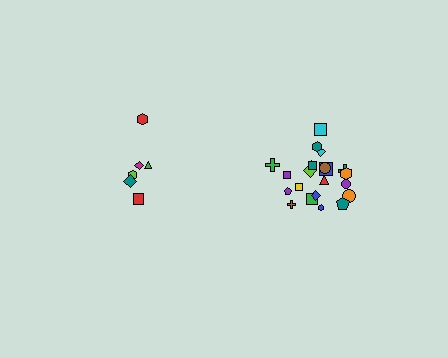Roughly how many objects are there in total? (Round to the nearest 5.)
Roughly 30 objects in total.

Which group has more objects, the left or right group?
The right group.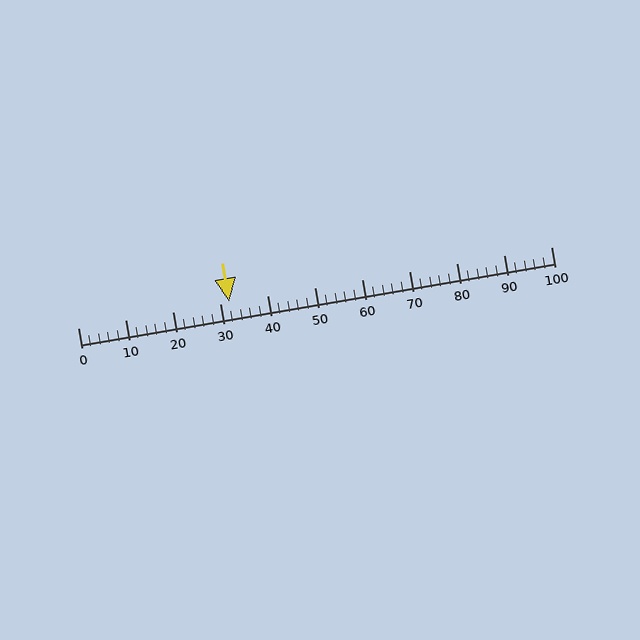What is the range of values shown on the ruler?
The ruler shows values from 0 to 100.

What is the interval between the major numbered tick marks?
The major tick marks are spaced 10 units apart.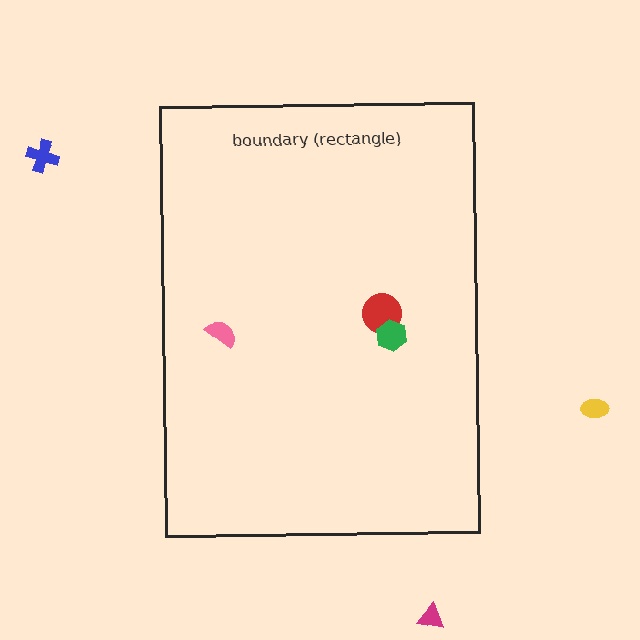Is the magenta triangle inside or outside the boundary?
Outside.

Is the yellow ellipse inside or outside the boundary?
Outside.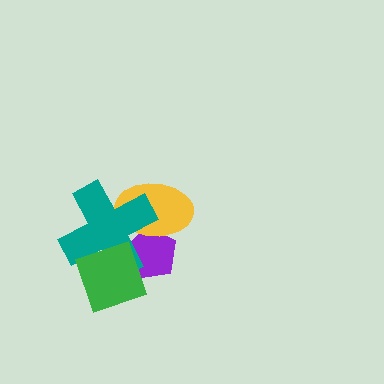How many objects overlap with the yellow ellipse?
2 objects overlap with the yellow ellipse.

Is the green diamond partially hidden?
No, no other shape covers it.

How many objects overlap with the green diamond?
2 objects overlap with the green diamond.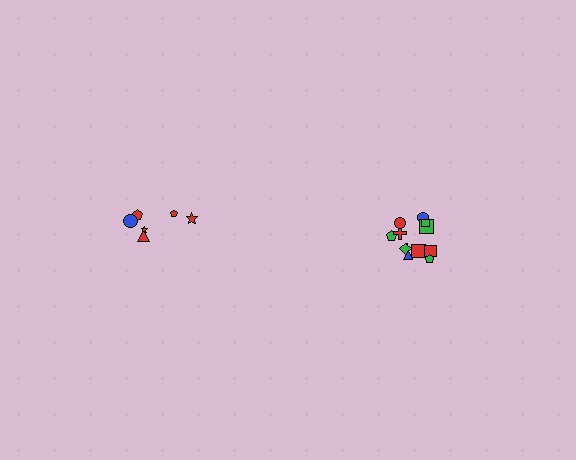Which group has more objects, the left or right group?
The right group.